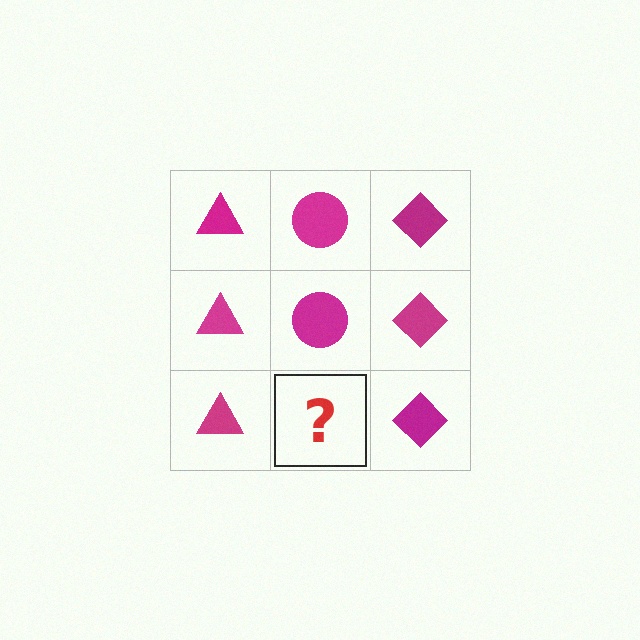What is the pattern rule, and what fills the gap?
The rule is that each column has a consistent shape. The gap should be filled with a magenta circle.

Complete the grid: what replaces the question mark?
The question mark should be replaced with a magenta circle.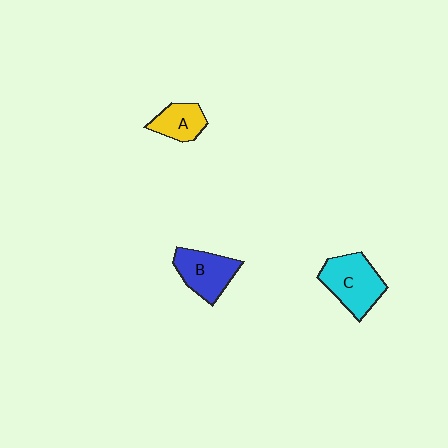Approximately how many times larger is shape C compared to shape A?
Approximately 1.7 times.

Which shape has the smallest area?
Shape A (yellow).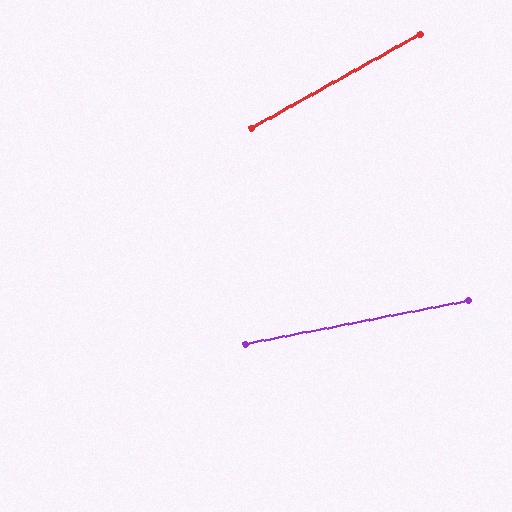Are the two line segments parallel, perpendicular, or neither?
Neither parallel nor perpendicular — they differ by about 18°.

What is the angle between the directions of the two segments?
Approximately 18 degrees.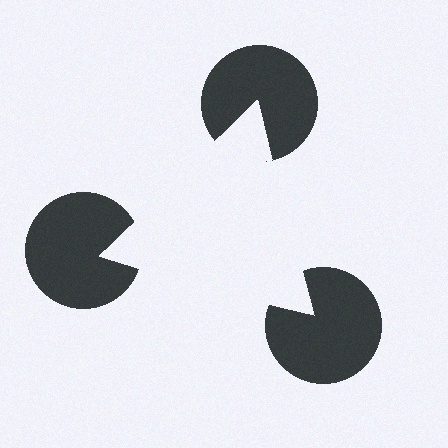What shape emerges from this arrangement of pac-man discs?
An illusory triangle — its edges are inferred from the aligned wedge cuts in the pac-man discs, not physically drawn.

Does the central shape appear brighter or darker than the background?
It typically appears slightly brighter than the background, even though no actual brightness change is drawn.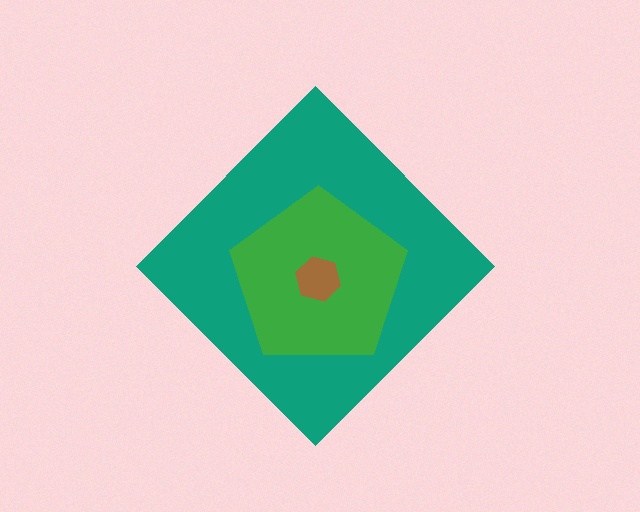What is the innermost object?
The brown hexagon.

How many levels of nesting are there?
3.